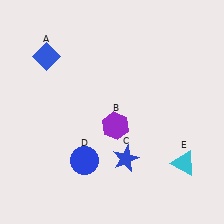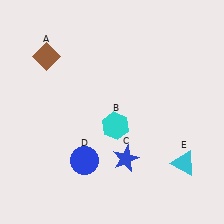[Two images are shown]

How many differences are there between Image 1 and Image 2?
There are 2 differences between the two images.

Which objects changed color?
A changed from blue to brown. B changed from purple to cyan.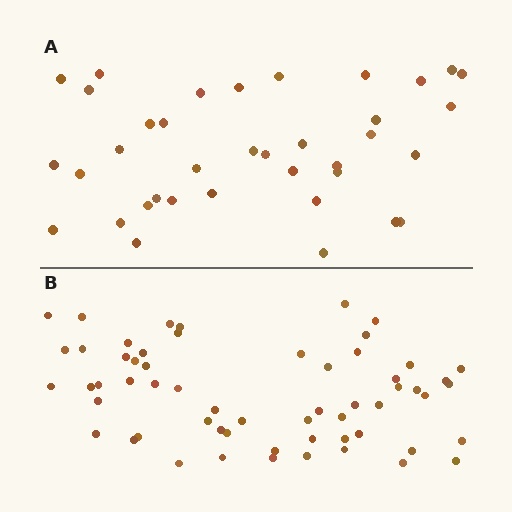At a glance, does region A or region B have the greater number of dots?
Region B (the bottom region) has more dots.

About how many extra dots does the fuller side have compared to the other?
Region B has approximately 20 more dots than region A.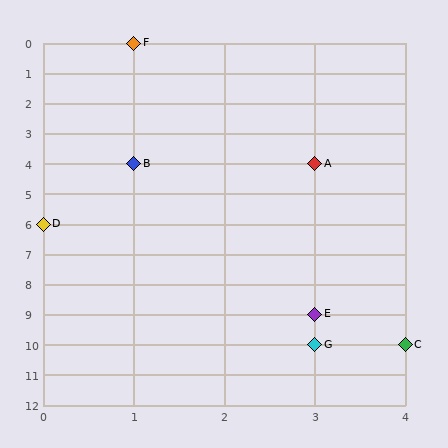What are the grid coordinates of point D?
Point D is at grid coordinates (0, 6).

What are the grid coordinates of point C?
Point C is at grid coordinates (4, 10).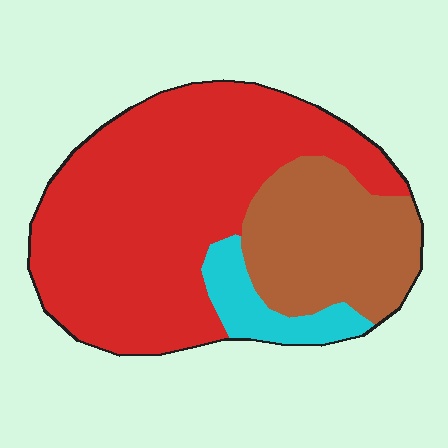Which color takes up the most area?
Red, at roughly 65%.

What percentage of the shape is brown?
Brown covers roughly 25% of the shape.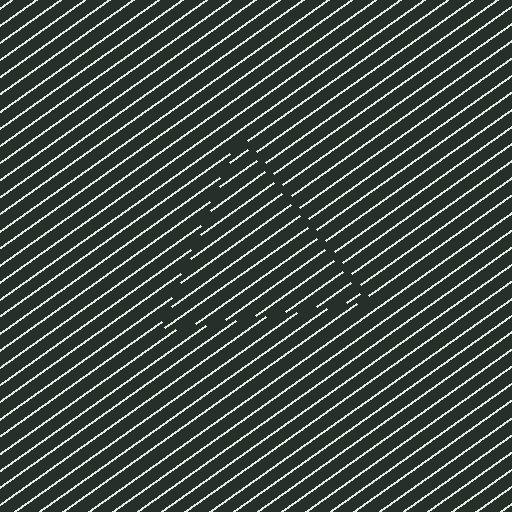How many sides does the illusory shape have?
3 sides — the line-ends trace a triangle.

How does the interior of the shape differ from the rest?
The interior of the shape contains the same grating, shifted by half a period — the contour is defined by the phase discontinuity where line-ends from the inner and outer gratings abut.